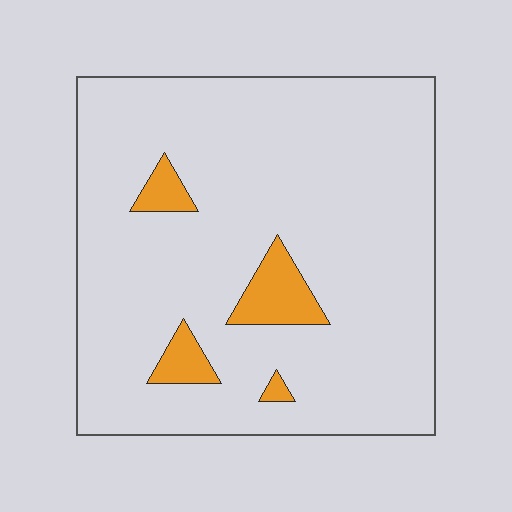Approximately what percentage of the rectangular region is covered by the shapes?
Approximately 10%.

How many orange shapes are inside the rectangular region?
4.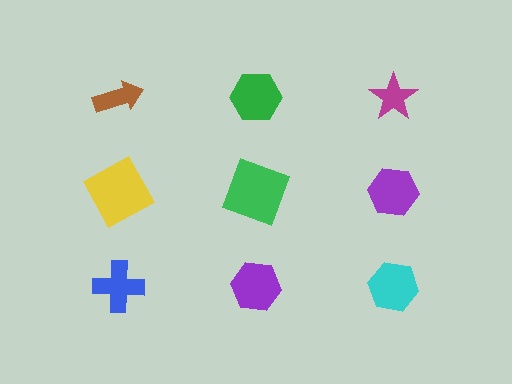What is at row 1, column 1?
A brown arrow.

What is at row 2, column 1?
A yellow square.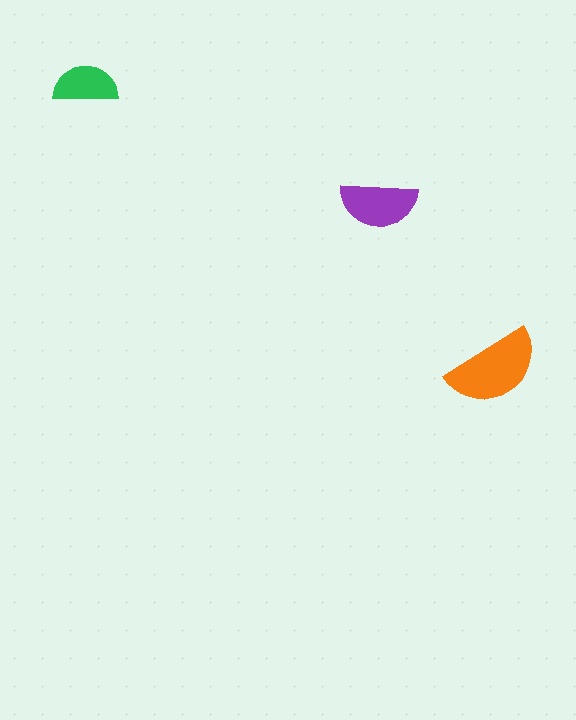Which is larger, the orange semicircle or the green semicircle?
The orange one.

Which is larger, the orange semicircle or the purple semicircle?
The orange one.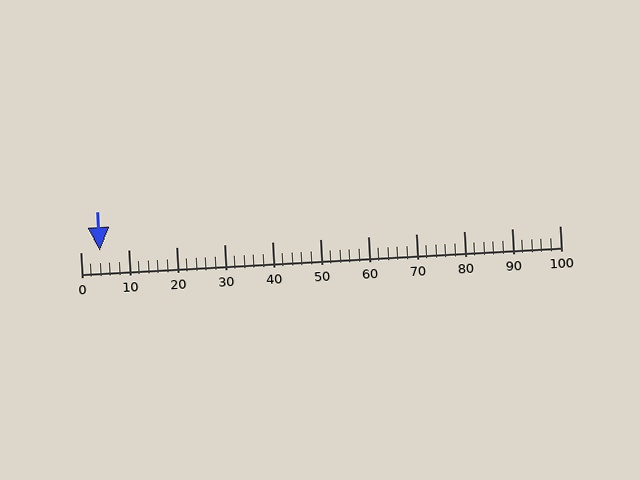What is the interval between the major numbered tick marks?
The major tick marks are spaced 10 units apart.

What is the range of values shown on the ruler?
The ruler shows values from 0 to 100.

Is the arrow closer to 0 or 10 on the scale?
The arrow is closer to 0.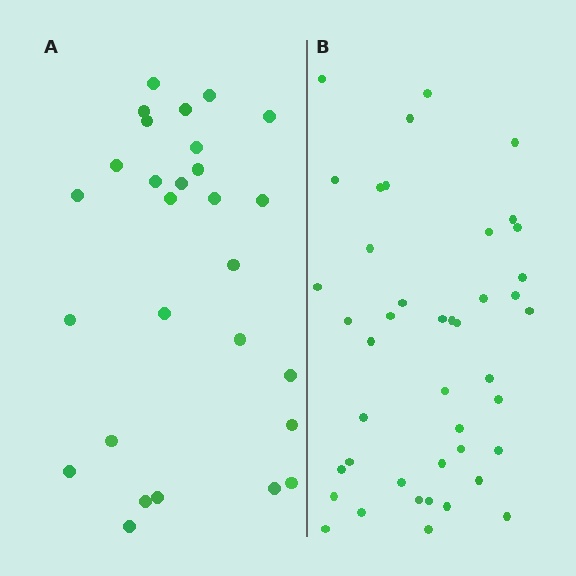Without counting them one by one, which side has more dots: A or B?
Region B (the right region) has more dots.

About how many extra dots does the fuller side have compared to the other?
Region B has approximately 15 more dots than region A.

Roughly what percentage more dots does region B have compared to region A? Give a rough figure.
About 55% more.